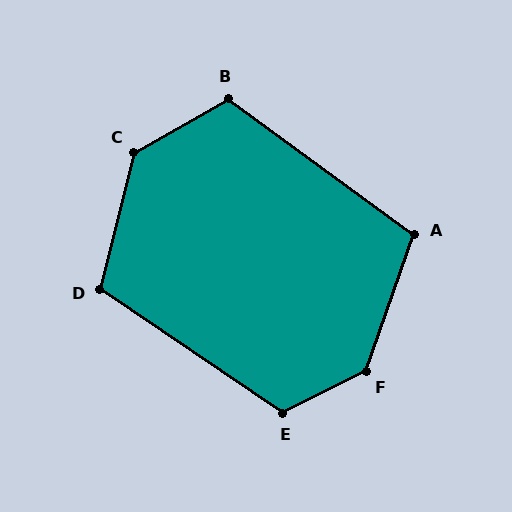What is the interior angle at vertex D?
Approximately 110 degrees (obtuse).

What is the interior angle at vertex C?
Approximately 134 degrees (obtuse).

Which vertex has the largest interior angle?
F, at approximately 136 degrees.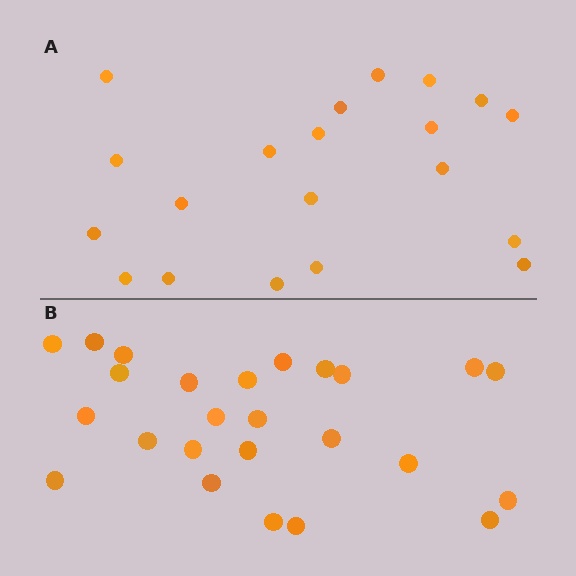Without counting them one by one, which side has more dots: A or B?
Region B (the bottom region) has more dots.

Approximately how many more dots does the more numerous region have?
Region B has about 5 more dots than region A.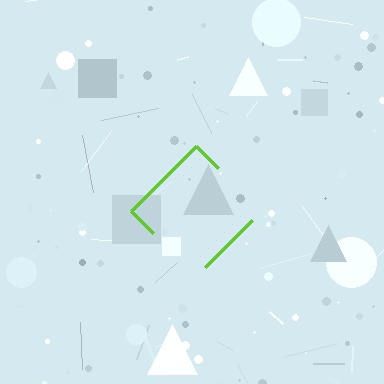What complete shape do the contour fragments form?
The contour fragments form a diamond.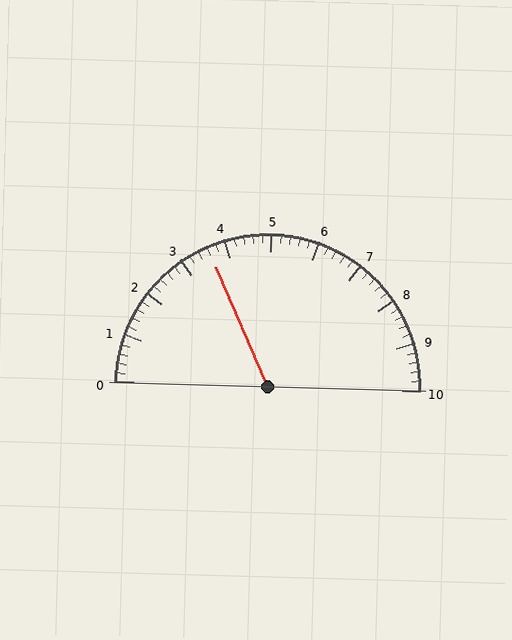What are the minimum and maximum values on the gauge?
The gauge ranges from 0 to 10.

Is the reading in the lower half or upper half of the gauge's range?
The reading is in the lower half of the range (0 to 10).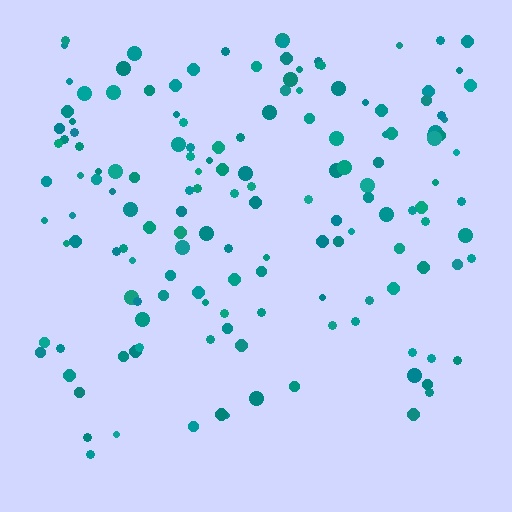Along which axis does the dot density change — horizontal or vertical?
Vertical.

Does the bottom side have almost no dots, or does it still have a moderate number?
Still a moderate number, just noticeably fewer than the top.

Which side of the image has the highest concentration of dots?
The top.